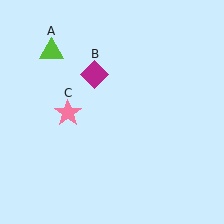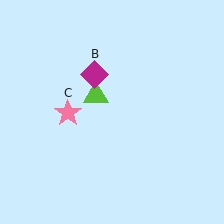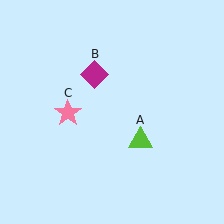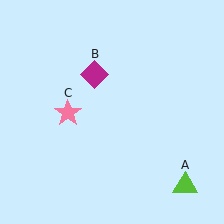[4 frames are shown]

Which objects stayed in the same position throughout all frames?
Magenta diamond (object B) and pink star (object C) remained stationary.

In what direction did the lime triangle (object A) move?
The lime triangle (object A) moved down and to the right.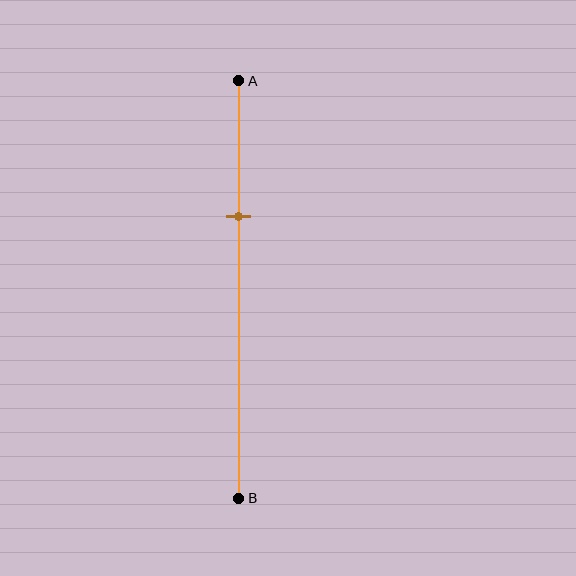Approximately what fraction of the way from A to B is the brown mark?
The brown mark is approximately 35% of the way from A to B.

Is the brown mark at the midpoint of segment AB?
No, the mark is at about 35% from A, not at the 50% midpoint.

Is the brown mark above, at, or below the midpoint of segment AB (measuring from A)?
The brown mark is above the midpoint of segment AB.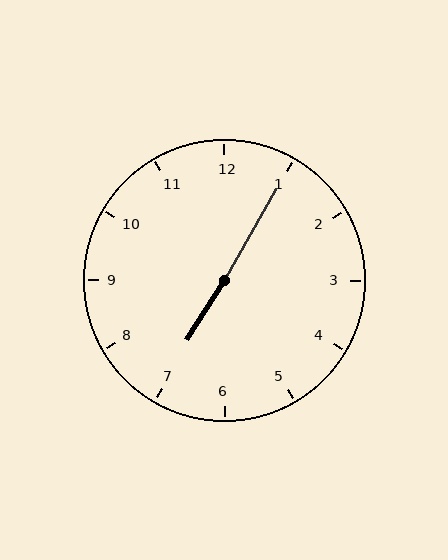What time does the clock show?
7:05.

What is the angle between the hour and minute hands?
Approximately 178 degrees.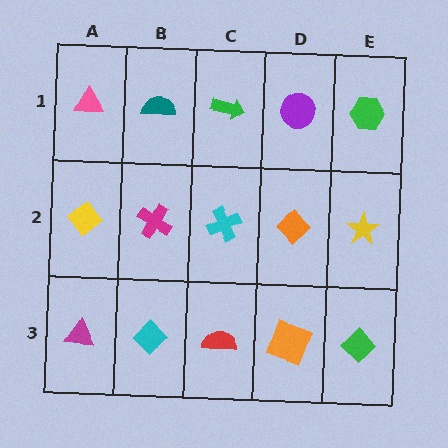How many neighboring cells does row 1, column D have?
3.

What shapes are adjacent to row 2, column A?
A pink triangle (row 1, column A), a magenta triangle (row 3, column A), a magenta cross (row 2, column B).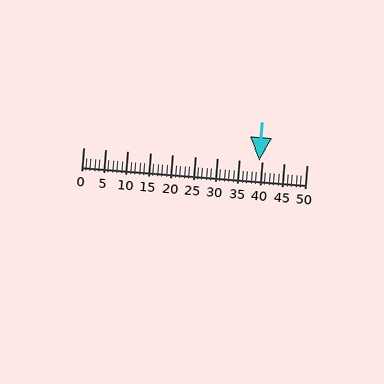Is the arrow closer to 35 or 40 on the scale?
The arrow is closer to 40.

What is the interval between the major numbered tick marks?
The major tick marks are spaced 5 units apart.